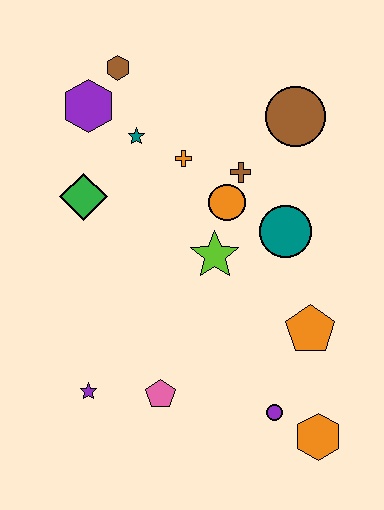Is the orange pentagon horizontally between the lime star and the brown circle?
No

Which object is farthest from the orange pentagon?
The brown hexagon is farthest from the orange pentagon.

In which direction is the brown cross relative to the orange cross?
The brown cross is to the right of the orange cross.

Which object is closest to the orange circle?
The brown cross is closest to the orange circle.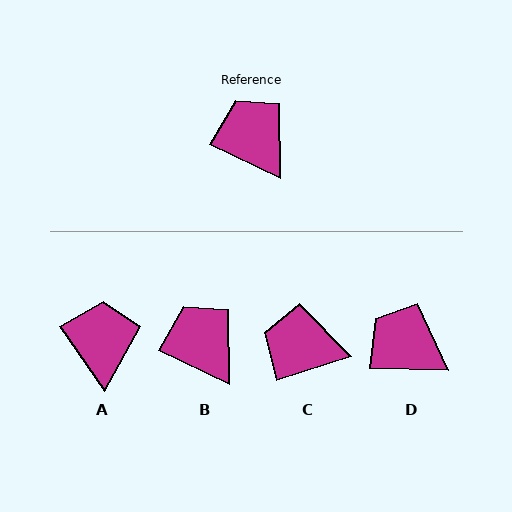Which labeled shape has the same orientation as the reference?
B.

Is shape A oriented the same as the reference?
No, it is off by about 30 degrees.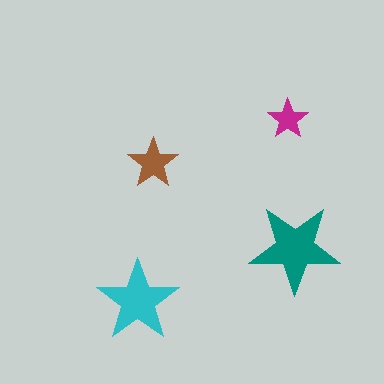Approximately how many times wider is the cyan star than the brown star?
About 1.5 times wider.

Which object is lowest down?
The cyan star is bottommost.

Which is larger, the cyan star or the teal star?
The teal one.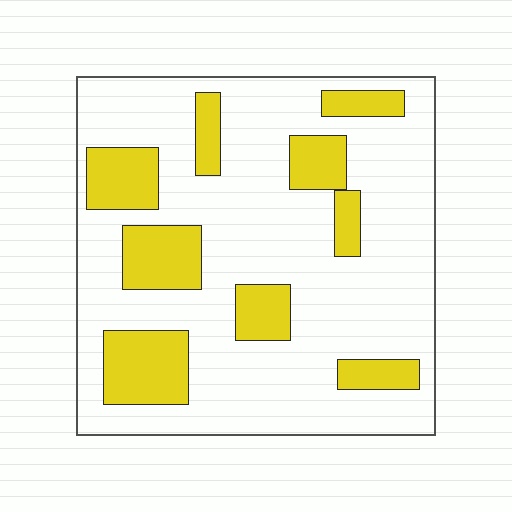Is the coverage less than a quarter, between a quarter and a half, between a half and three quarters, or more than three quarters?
Less than a quarter.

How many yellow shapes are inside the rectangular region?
9.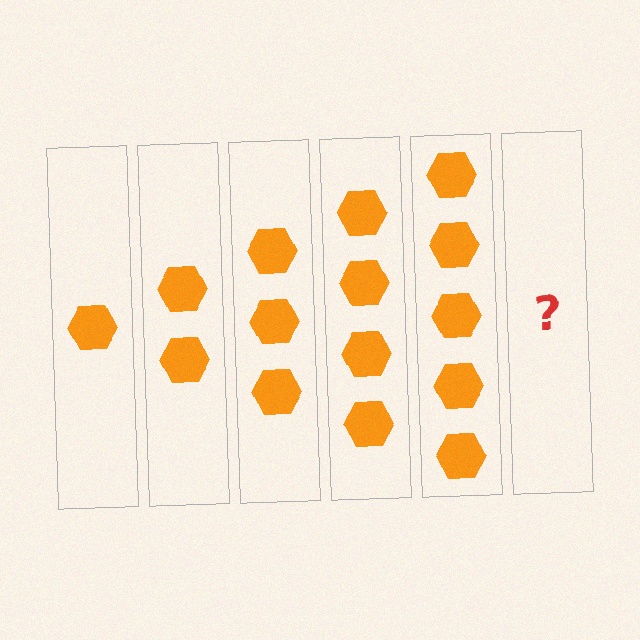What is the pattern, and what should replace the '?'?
The pattern is that each step adds one more hexagon. The '?' should be 6 hexagons.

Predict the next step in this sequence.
The next step is 6 hexagons.